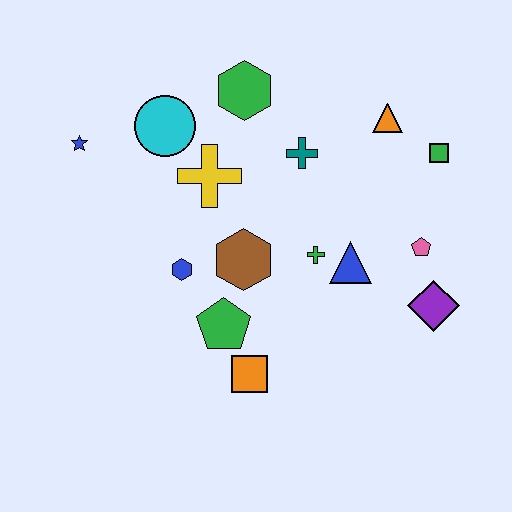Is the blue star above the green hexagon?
No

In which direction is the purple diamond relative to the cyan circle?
The purple diamond is to the right of the cyan circle.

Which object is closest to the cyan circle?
The yellow cross is closest to the cyan circle.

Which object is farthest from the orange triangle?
The blue star is farthest from the orange triangle.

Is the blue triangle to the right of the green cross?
Yes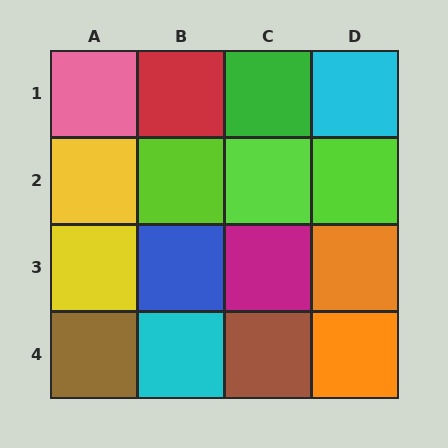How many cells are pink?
1 cell is pink.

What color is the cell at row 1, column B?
Red.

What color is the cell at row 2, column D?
Lime.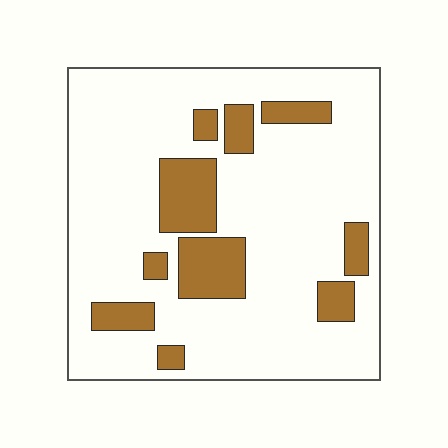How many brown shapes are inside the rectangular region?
10.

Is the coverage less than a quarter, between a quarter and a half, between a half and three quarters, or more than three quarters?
Less than a quarter.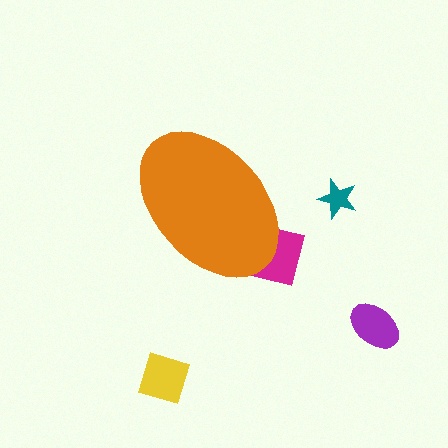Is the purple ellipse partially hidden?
No, the purple ellipse is fully visible.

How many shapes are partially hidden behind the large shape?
1 shape is partially hidden.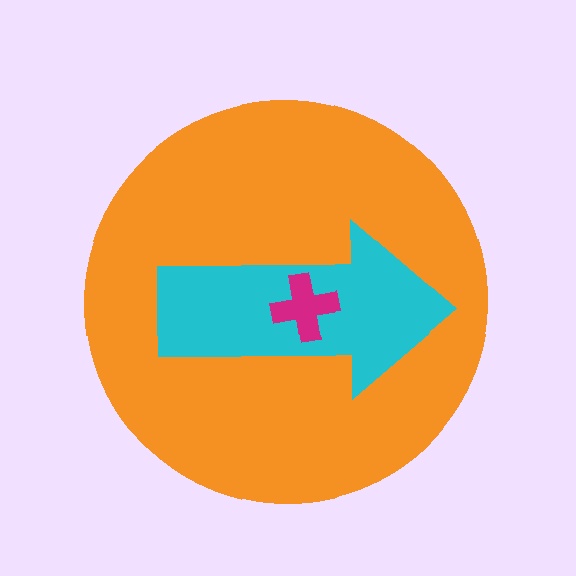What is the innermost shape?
The magenta cross.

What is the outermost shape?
The orange circle.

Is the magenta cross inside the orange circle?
Yes.